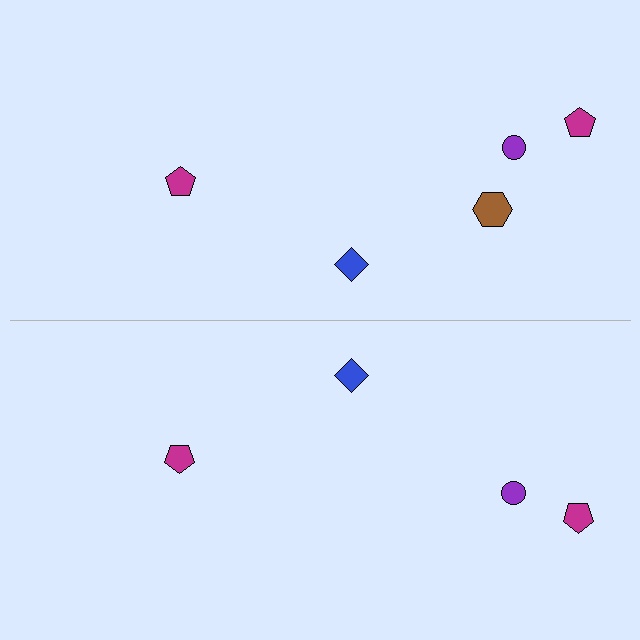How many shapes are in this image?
There are 9 shapes in this image.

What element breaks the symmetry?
A brown hexagon is missing from the bottom side.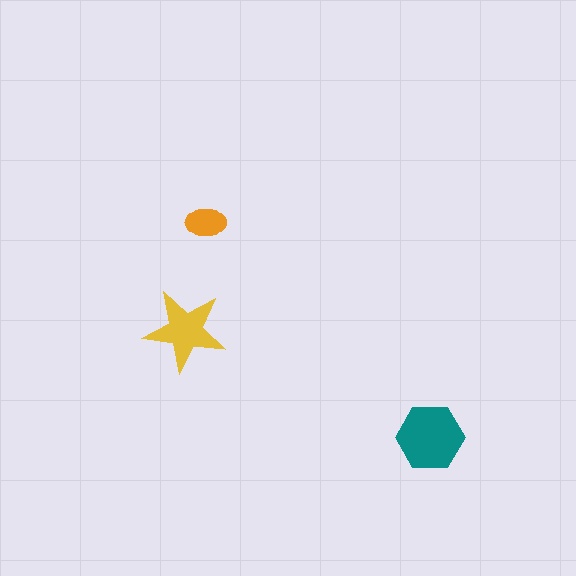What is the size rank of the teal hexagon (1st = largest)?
1st.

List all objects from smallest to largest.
The orange ellipse, the yellow star, the teal hexagon.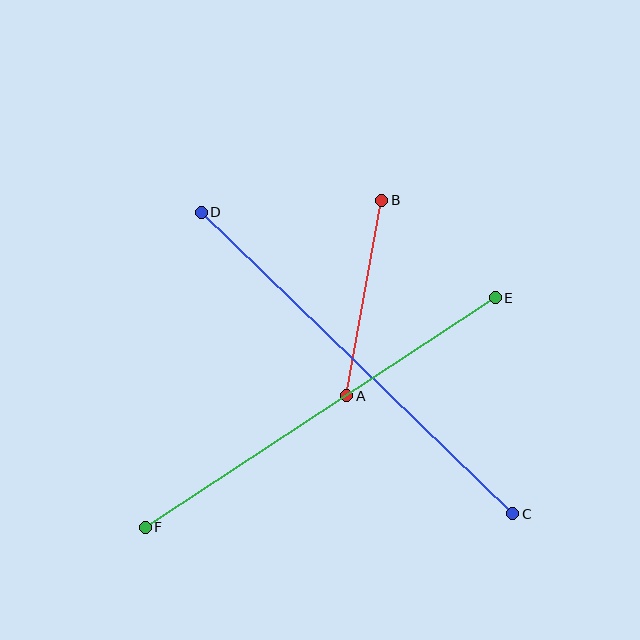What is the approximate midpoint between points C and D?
The midpoint is at approximately (357, 363) pixels.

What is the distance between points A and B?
The distance is approximately 198 pixels.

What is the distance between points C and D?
The distance is approximately 434 pixels.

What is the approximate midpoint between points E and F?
The midpoint is at approximately (320, 413) pixels.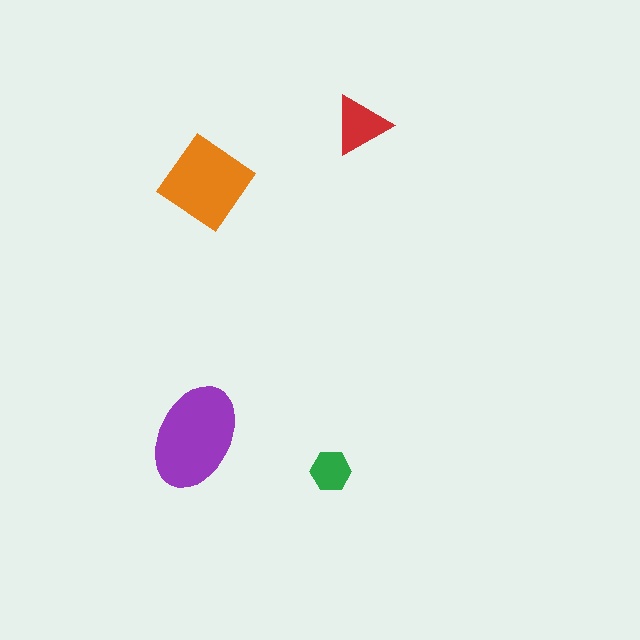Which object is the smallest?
The green hexagon.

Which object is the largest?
The purple ellipse.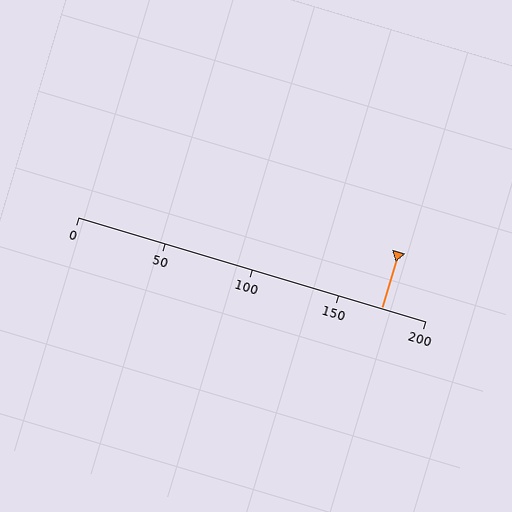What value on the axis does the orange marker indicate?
The marker indicates approximately 175.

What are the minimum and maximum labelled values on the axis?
The axis runs from 0 to 200.